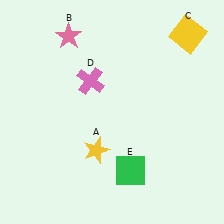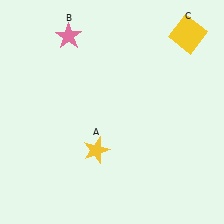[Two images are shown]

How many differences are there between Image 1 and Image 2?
There are 2 differences between the two images.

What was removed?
The pink cross (D), the green square (E) were removed in Image 2.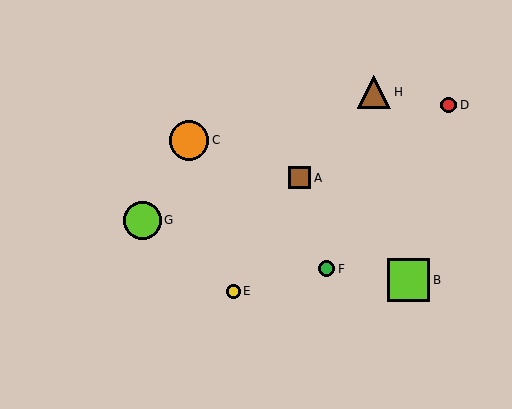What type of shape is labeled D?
Shape D is a red circle.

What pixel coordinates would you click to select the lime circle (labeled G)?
Click at (142, 220) to select the lime circle G.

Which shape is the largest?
The lime square (labeled B) is the largest.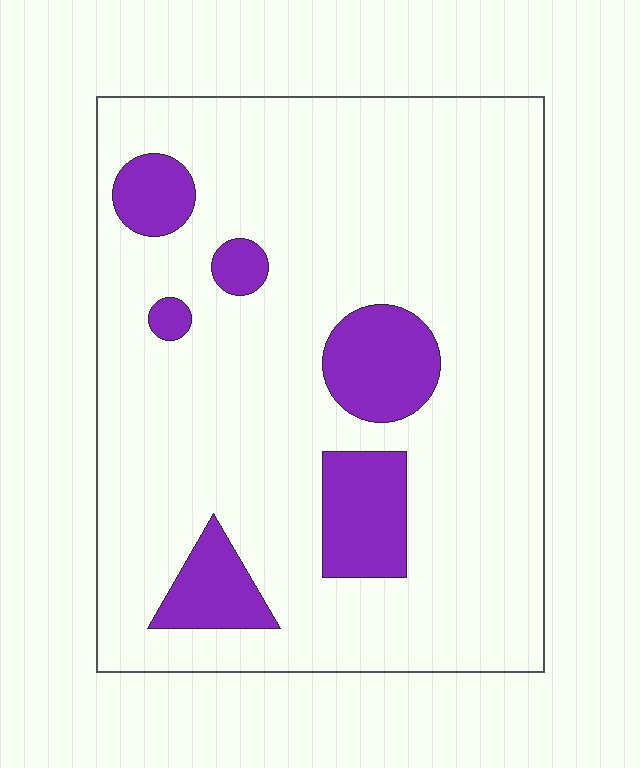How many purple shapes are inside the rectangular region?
6.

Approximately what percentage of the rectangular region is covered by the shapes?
Approximately 15%.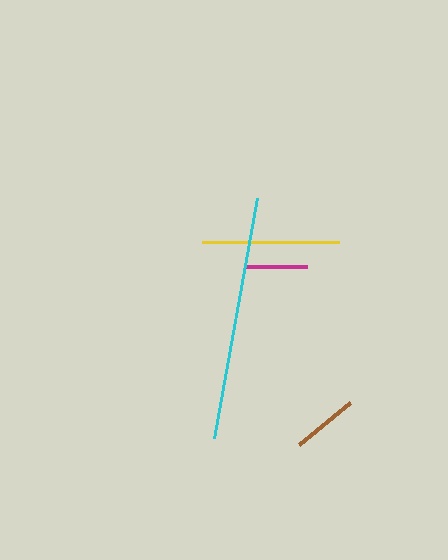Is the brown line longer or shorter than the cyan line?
The cyan line is longer than the brown line.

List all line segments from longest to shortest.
From longest to shortest: cyan, yellow, brown, magenta.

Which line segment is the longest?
The cyan line is the longest at approximately 244 pixels.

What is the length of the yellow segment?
The yellow segment is approximately 137 pixels long.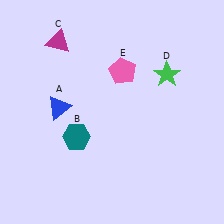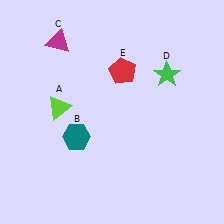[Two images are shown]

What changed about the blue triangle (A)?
In Image 1, A is blue. In Image 2, it changed to lime.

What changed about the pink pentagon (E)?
In Image 1, E is pink. In Image 2, it changed to red.